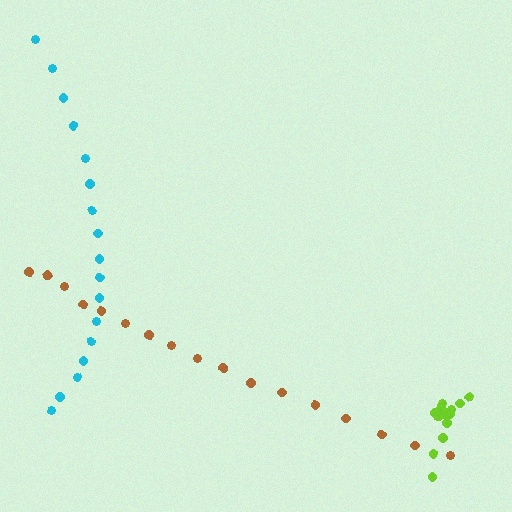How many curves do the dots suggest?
There are 3 distinct paths.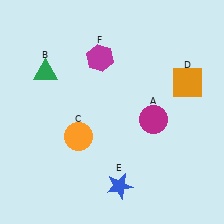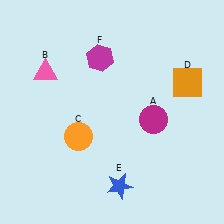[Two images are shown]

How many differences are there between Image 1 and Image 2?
There is 1 difference between the two images.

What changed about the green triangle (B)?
In Image 1, B is green. In Image 2, it changed to pink.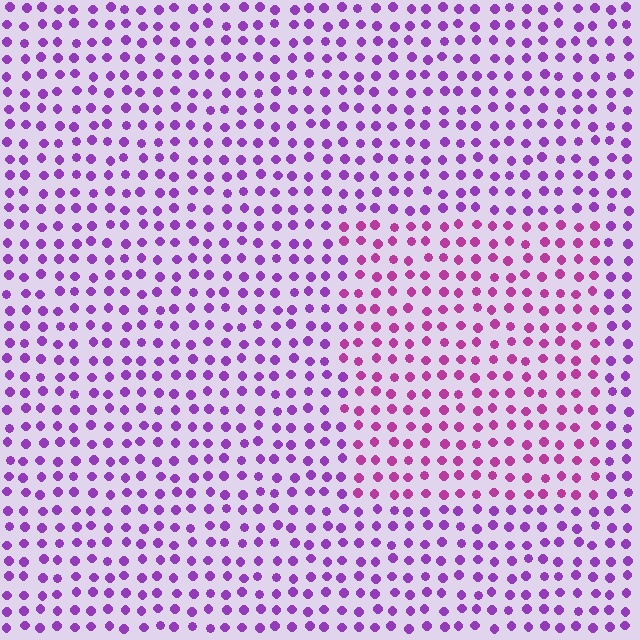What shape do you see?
I see a rectangle.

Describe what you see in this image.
The image is filled with small purple elements in a uniform arrangement. A rectangle-shaped region is visible where the elements are tinted to a slightly different hue, forming a subtle color boundary.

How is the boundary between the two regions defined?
The boundary is defined purely by a slight shift in hue (about 30 degrees). Spacing, size, and orientation are identical on both sides.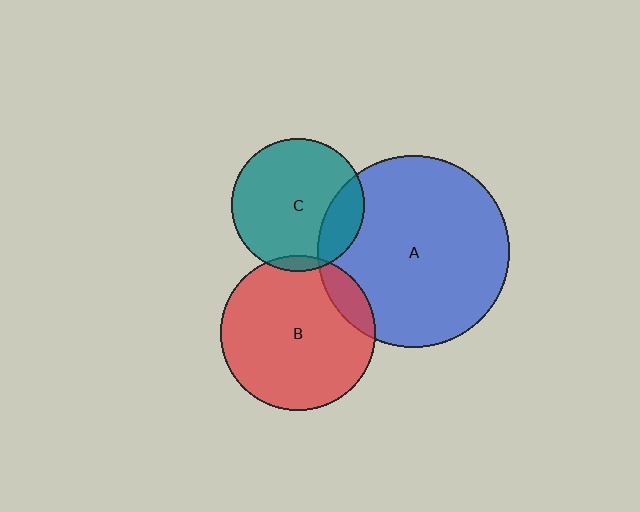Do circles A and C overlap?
Yes.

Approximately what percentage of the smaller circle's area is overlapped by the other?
Approximately 20%.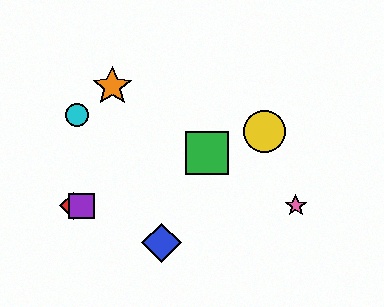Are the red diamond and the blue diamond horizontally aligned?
No, the red diamond is at y≈206 and the blue diamond is at y≈243.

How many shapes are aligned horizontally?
3 shapes (the red diamond, the purple square, the pink star) are aligned horizontally.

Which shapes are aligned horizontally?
The red diamond, the purple square, the pink star are aligned horizontally.